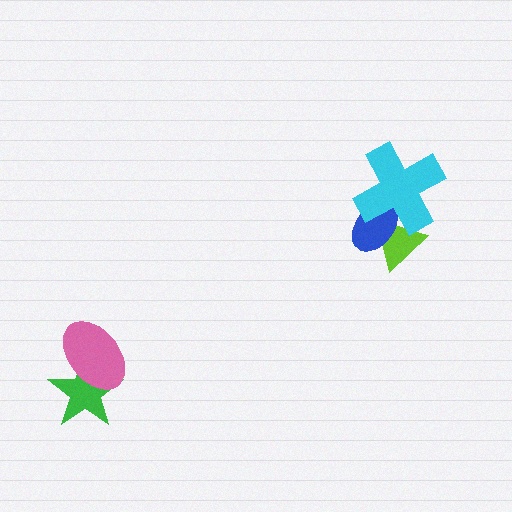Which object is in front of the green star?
The pink ellipse is in front of the green star.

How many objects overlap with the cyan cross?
2 objects overlap with the cyan cross.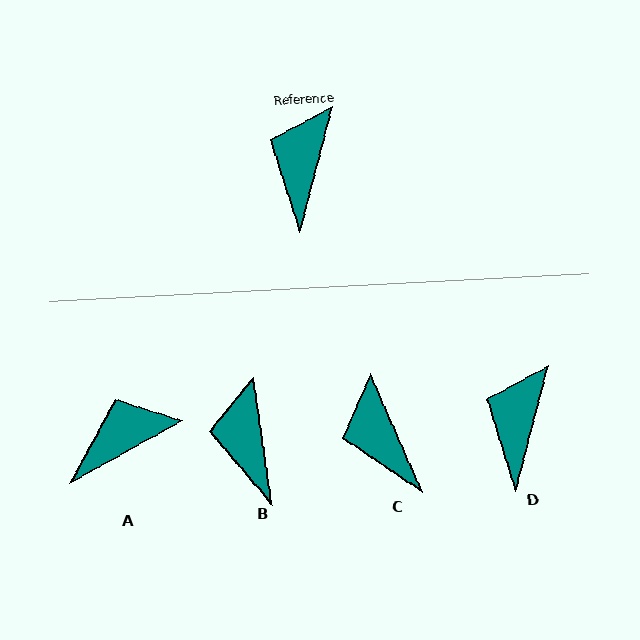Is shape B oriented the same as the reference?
No, it is off by about 23 degrees.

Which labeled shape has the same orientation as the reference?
D.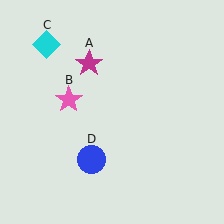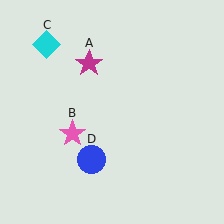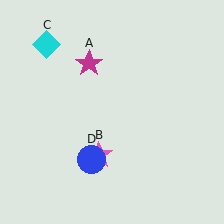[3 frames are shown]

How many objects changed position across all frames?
1 object changed position: pink star (object B).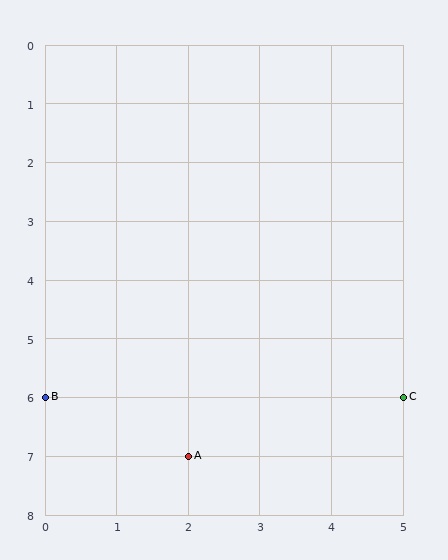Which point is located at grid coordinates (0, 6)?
Point B is at (0, 6).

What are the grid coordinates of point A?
Point A is at grid coordinates (2, 7).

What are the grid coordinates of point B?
Point B is at grid coordinates (0, 6).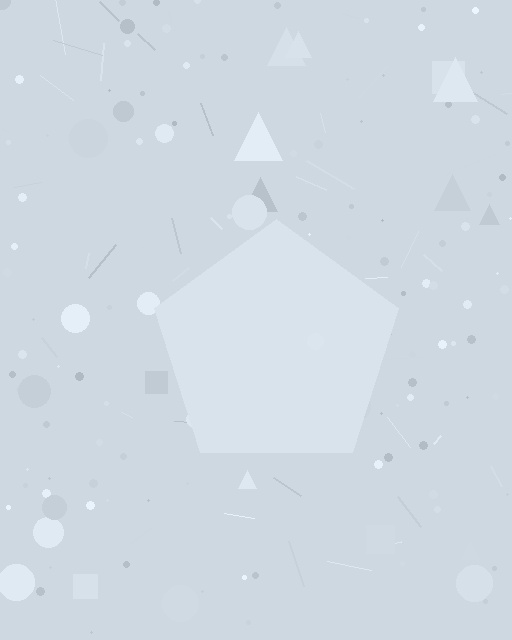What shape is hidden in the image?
A pentagon is hidden in the image.